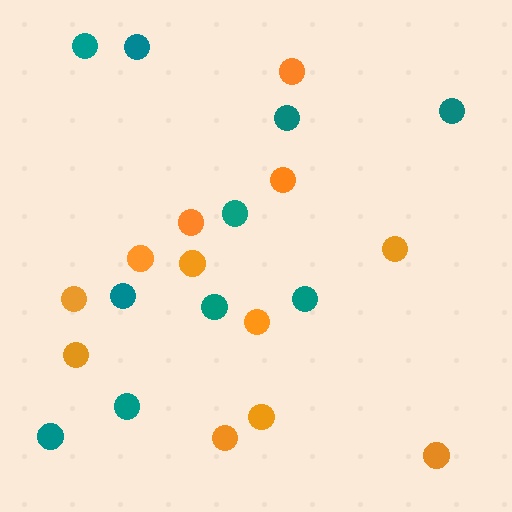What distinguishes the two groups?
There are 2 groups: one group of teal circles (10) and one group of orange circles (12).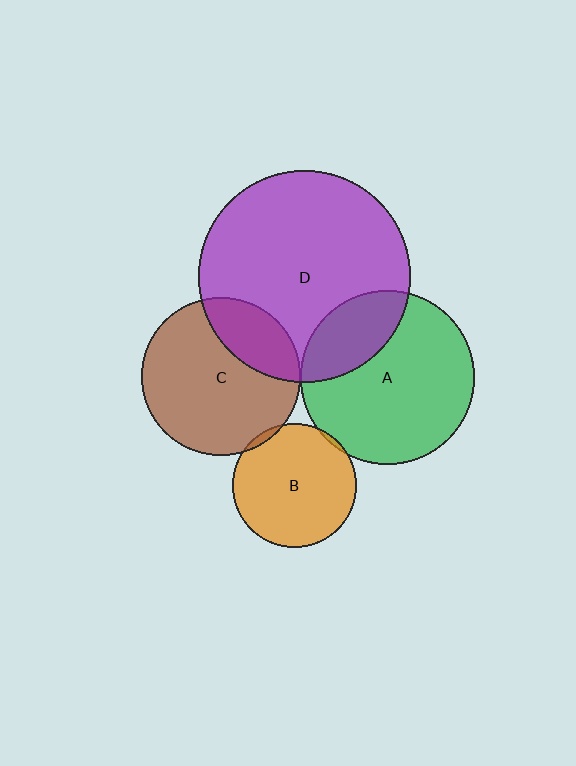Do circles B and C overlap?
Yes.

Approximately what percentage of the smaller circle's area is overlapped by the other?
Approximately 5%.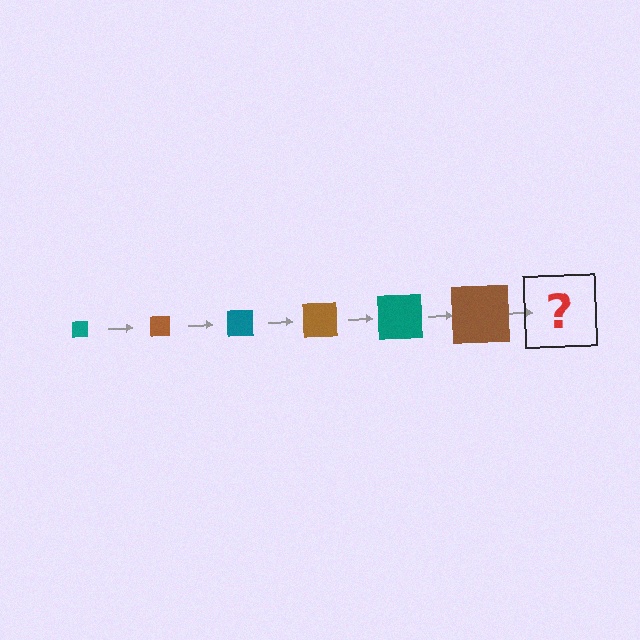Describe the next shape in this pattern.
It should be a teal square, larger than the previous one.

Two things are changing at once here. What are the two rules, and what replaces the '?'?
The two rules are that the square grows larger each step and the color cycles through teal and brown. The '?' should be a teal square, larger than the previous one.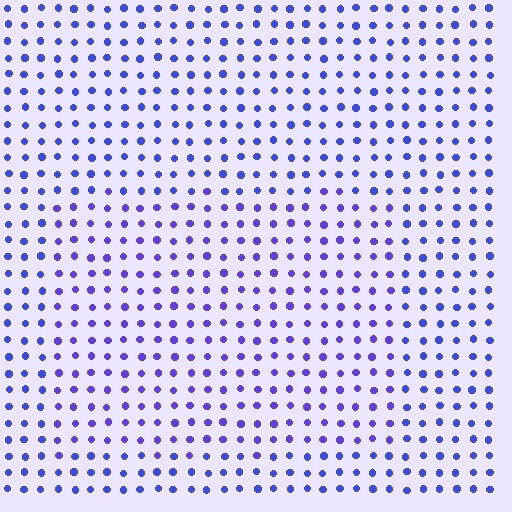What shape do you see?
I see a rectangle.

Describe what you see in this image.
The image is filled with small blue elements in a uniform arrangement. A rectangle-shaped region is visible where the elements are tinted to a slightly different hue, forming a subtle color boundary.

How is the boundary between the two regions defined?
The boundary is defined purely by a slight shift in hue (about 21 degrees). Spacing, size, and orientation are identical on both sides.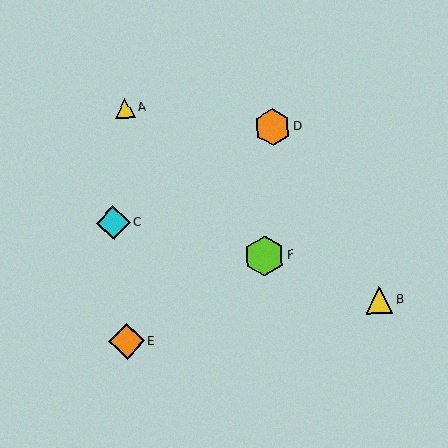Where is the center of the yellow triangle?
The center of the yellow triangle is at (125, 108).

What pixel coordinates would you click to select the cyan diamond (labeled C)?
Click at (114, 223) to select the cyan diamond C.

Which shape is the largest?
The lime hexagon (labeled F) is the largest.